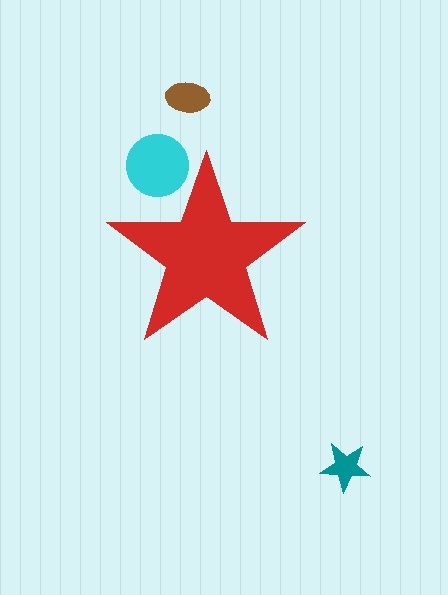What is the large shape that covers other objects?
A red star.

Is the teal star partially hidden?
No, the teal star is fully visible.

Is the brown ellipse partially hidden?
No, the brown ellipse is fully visible.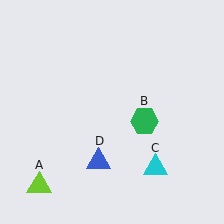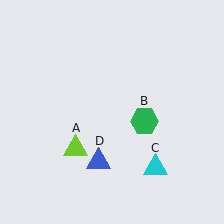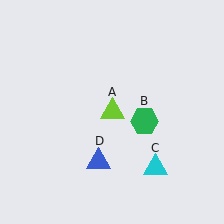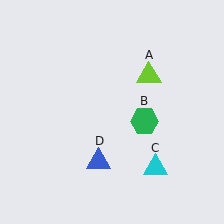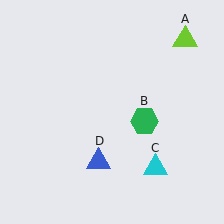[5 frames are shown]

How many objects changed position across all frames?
1 object changed position: lime triangle (object A).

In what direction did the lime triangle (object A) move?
The lime triangle (object A) moved up and to the right.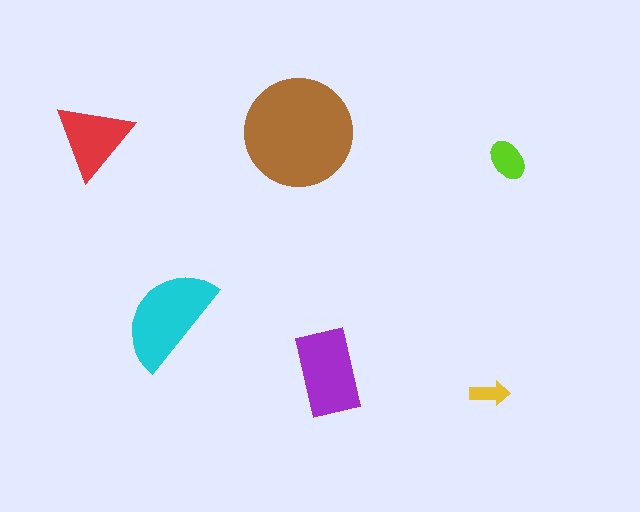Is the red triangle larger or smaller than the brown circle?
Smaller.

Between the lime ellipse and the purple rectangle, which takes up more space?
The purple rectangle.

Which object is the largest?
The brown circle.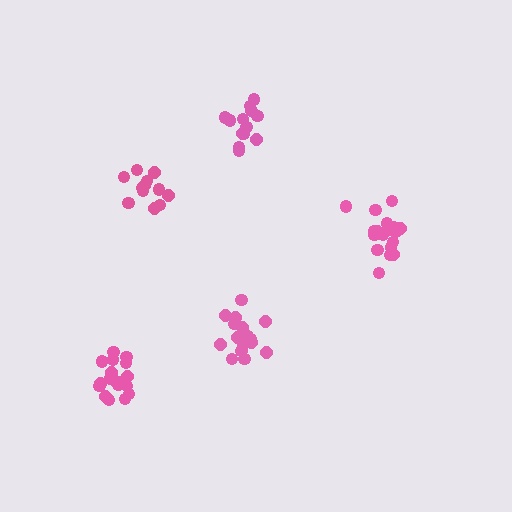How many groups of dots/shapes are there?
There are 5 groups.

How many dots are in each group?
Group 1: 16 dots, Group 2: 12 dots, Group 3: 13 dots, Group 4: 18 dots, Group 5: 18 dots (77 total).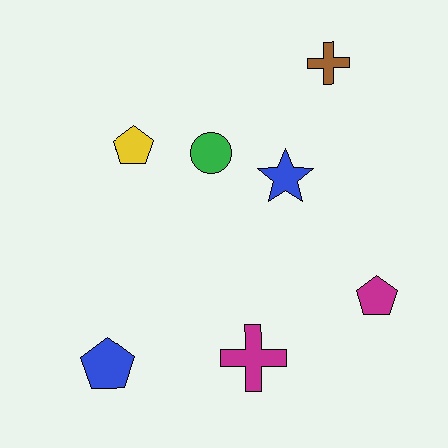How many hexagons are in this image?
There are no hexagons.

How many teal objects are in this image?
There are no teal objects.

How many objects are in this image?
There are 7 objects.